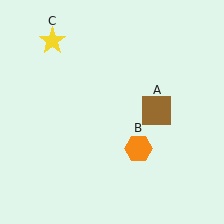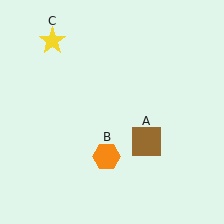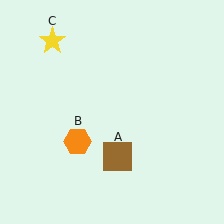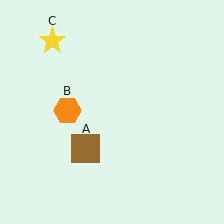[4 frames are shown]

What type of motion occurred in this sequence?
The brown square (object A), orange hexagon (object B) rotated clockwise around the center of the scene.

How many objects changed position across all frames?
2 objects changed position: brown square (object A), orange hexagon (object B).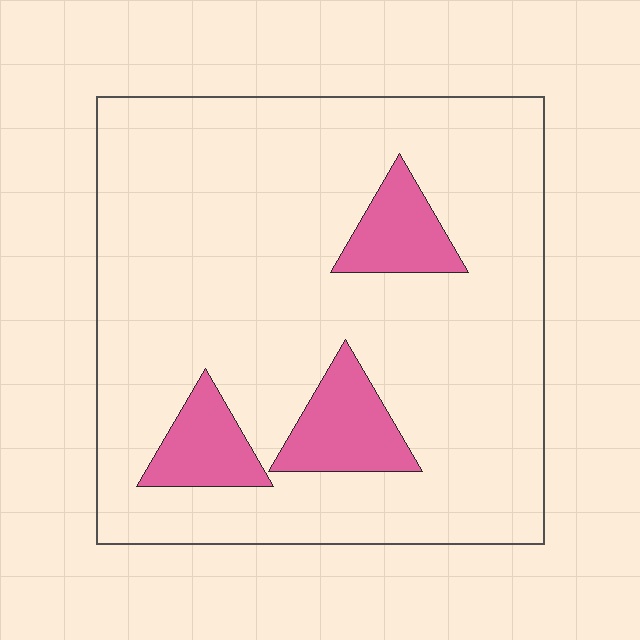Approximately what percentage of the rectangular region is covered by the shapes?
Approximately 15%.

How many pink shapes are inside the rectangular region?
3.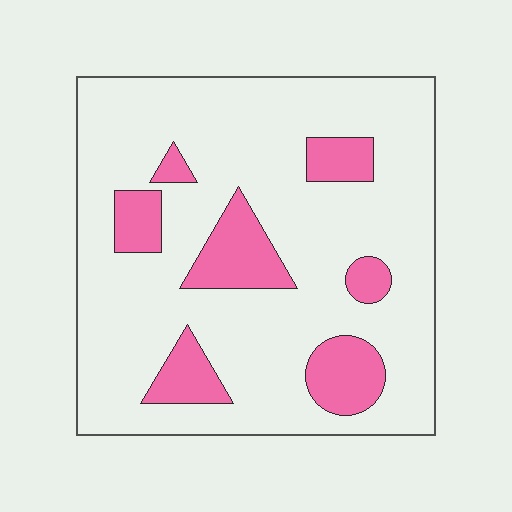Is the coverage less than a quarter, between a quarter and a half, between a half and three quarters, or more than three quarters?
Less than a quarter.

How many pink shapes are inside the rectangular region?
7.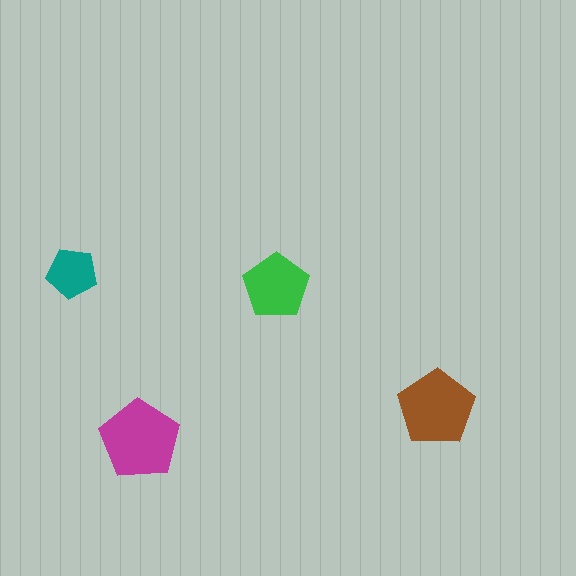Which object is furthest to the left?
The teal pentagon is leftmost.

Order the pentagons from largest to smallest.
the magenta one, the brown one, the green one, the teal one.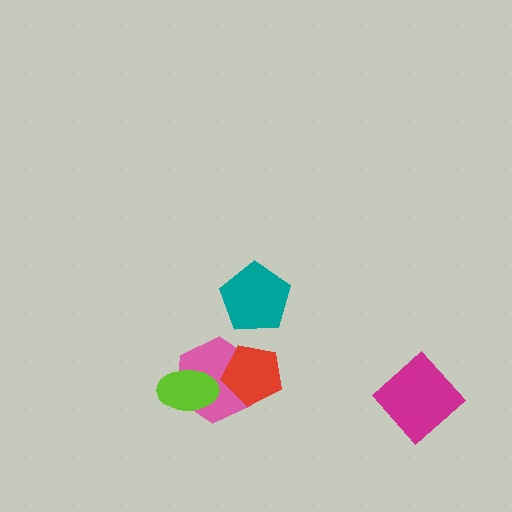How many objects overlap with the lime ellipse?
1 object overlaps with the lime ellipse.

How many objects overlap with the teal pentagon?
0 objects overlap with the teal pentagon.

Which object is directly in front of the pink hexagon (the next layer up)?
The red pentagon is directly in front of the pink hexagon.